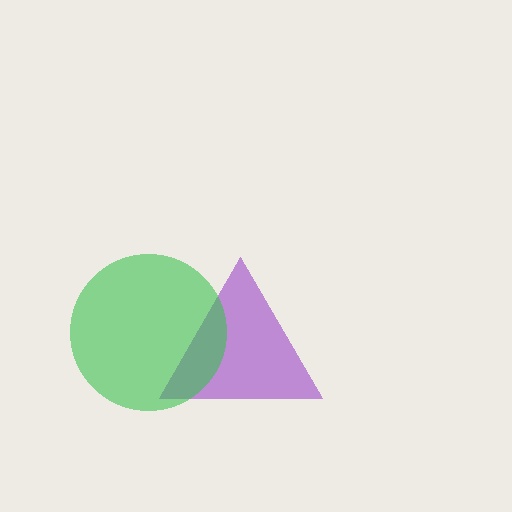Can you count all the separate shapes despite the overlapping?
Yes, there are 2 separate shapes.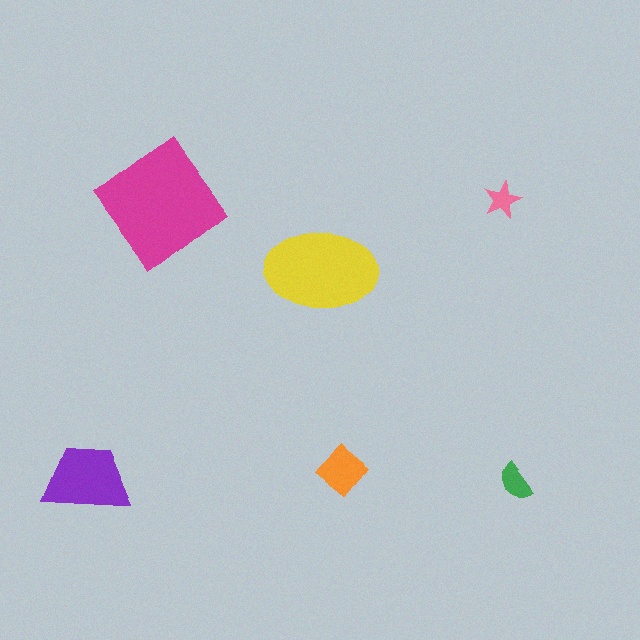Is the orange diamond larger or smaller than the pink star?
Larger.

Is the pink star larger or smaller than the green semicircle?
Smaller.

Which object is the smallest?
The pink star.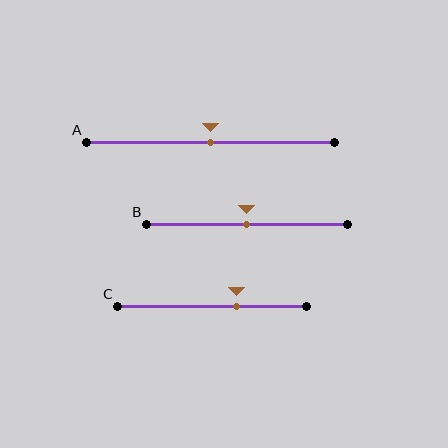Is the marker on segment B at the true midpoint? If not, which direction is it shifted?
Yes, the marker on segment B is at the true midpoint.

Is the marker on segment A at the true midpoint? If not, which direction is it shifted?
Yes, the marker on segment A is at the true midpoint.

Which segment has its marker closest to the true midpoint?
Segment A has its marker closest to the true midpoint.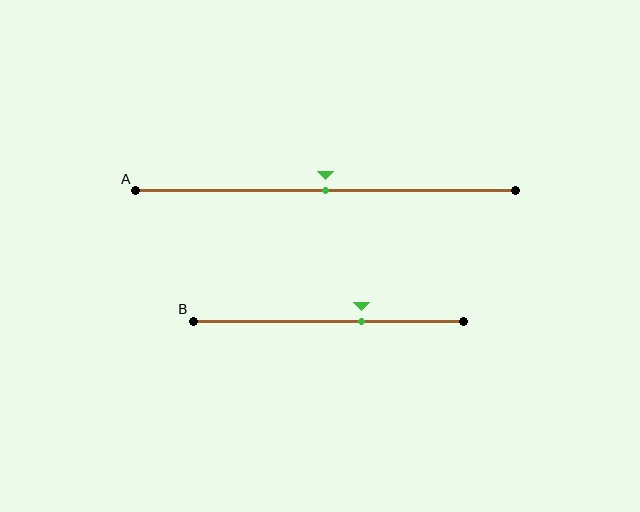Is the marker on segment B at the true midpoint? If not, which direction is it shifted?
No, the marker on segment B is shifted to the right by about 12% of the segment length.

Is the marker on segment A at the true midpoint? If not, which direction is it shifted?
Yes, the marker on segment A is at the true midpoint.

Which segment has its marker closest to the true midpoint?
Segment A has its marker closest to the true midpoint.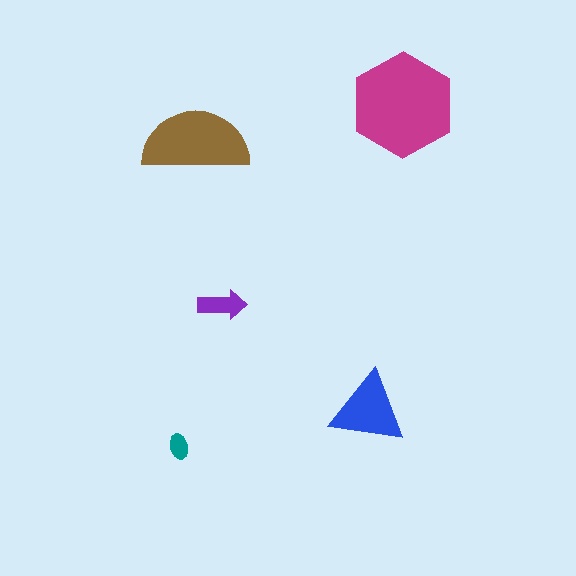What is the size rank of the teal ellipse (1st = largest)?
5th.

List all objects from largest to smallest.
The magenta hexagon, the brown semicircle, the blue triangle, the purple arrow, the teal ellipse.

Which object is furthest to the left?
The teal ellipse is leftmost.